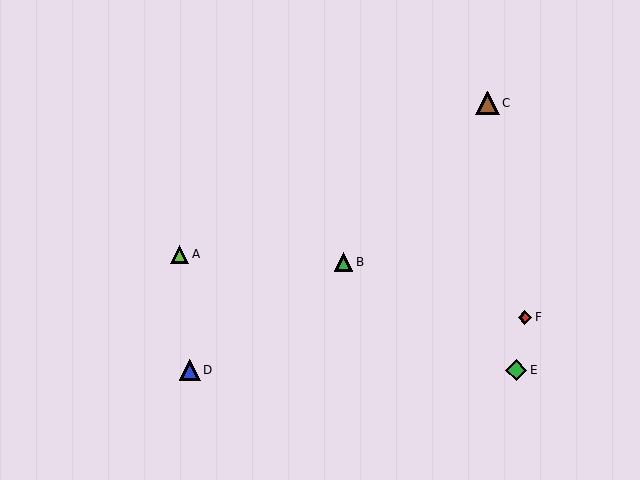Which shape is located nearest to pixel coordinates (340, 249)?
The green triangle (labeled B) at (344, 262) is nearest to that location.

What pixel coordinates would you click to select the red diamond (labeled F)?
Click at (525, 317) to select the red diamond F.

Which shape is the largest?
The brown triangle (labeled C) is the largest.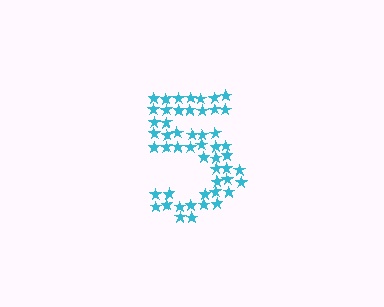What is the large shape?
The large shape is the digit 5.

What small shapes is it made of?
It is made of small stars.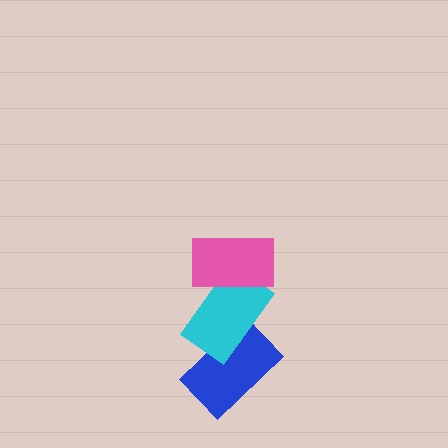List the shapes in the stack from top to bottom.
From top to bottom: the pink rectangle, the cyan rectangle, the blue rectangle.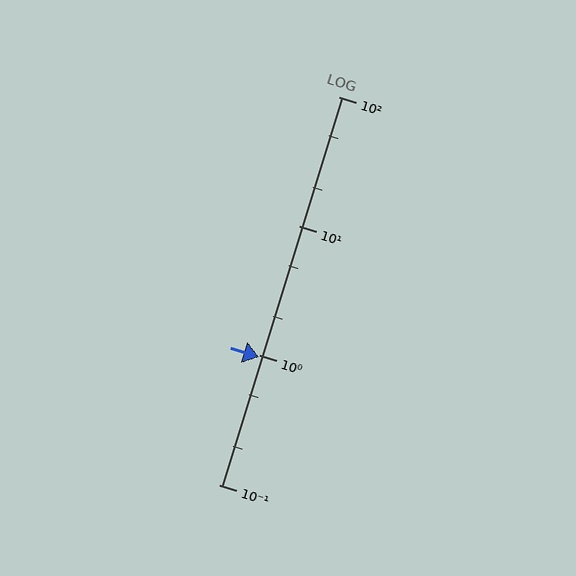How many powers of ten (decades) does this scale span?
The scale spans 3 decades, from 0.1 to 100.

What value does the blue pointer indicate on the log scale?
The pointer indicates approximately 0.97.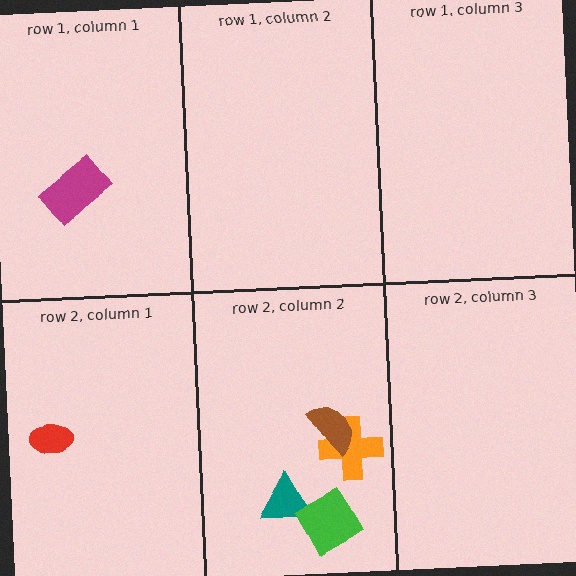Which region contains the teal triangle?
The row 2, column 2 region.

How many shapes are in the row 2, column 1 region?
1.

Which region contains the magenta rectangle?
The row 1, column 1 region.